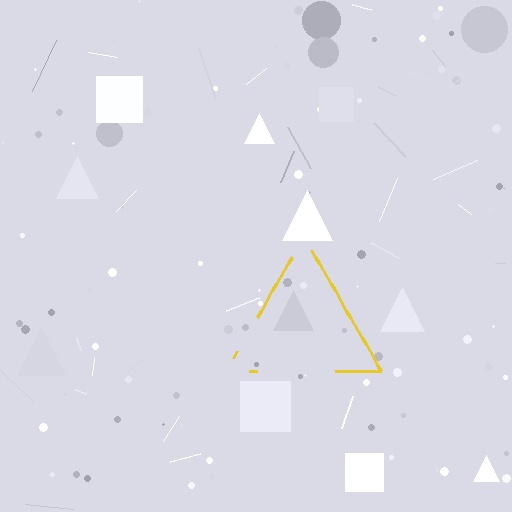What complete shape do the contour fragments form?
The contour fragments form a triangle.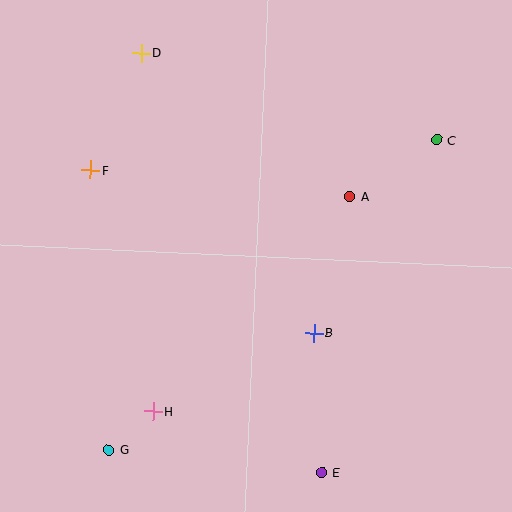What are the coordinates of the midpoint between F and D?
The midpoint between F and D is at (116, 112).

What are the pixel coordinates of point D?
Point D is at (141, 53).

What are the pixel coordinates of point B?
Point B is at (314, 333).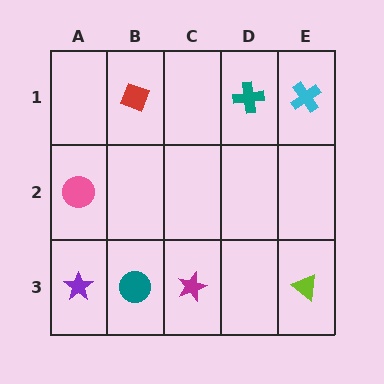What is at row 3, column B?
A teal circle.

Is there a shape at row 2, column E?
No, that cell is empty.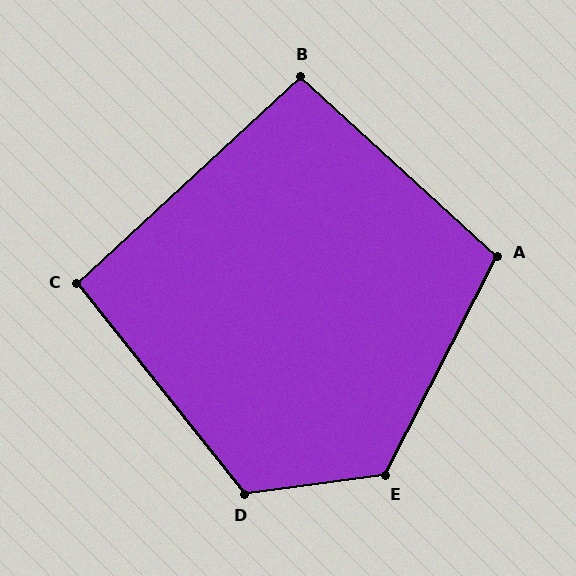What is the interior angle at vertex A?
Approximately 105 degrees (obtuse).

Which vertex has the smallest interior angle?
C, at approximately 94 degrees.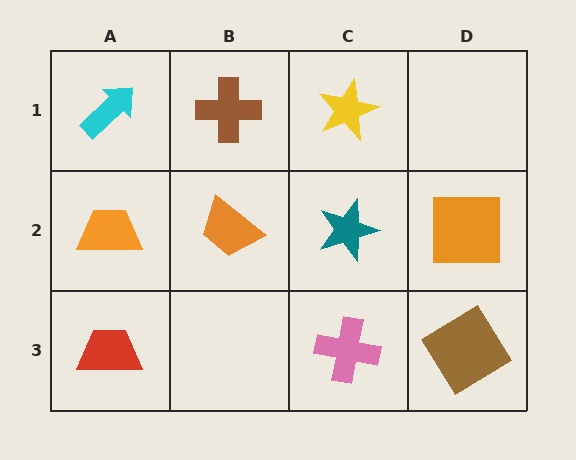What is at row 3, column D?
A brown diamond.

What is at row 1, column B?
A brown cross.